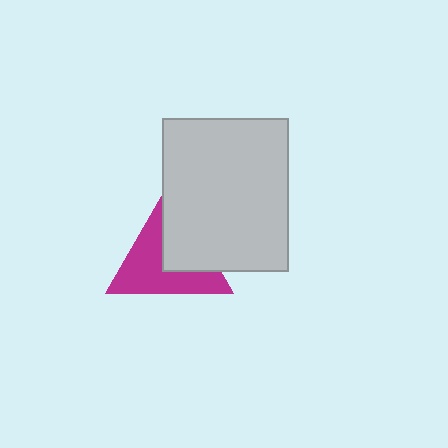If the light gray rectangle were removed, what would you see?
You would see the complete magenta triangle.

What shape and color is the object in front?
The object in front is a light gray rectangle.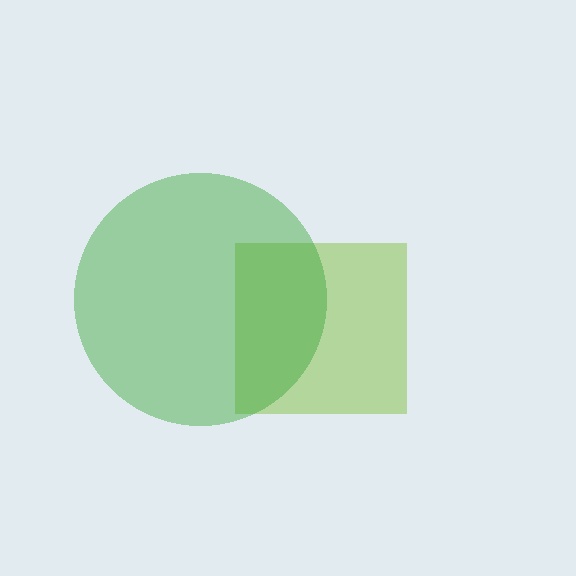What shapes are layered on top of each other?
The layered shapes are: a lime square, a green circle.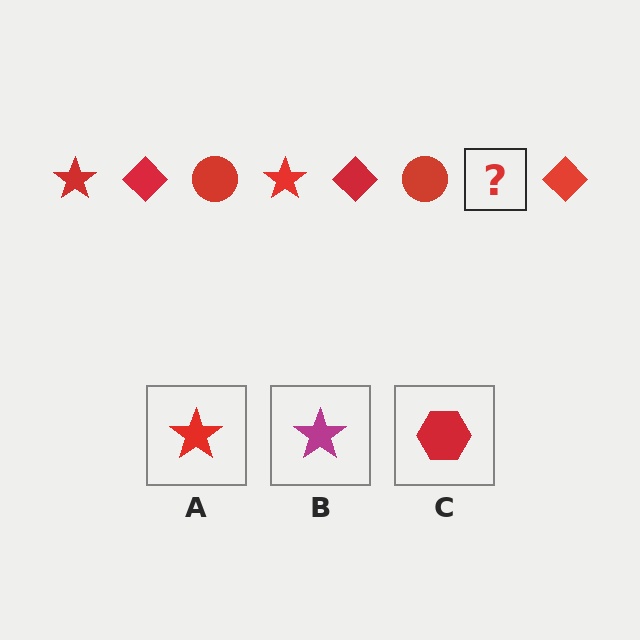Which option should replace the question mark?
Option A.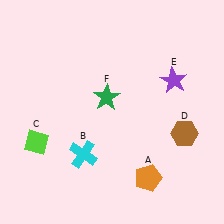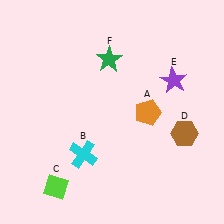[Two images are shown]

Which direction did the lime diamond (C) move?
The lime diamond (C) moved down.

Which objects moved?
The objects that moved are: the orange pentagon (A), the lime diamond (C), the green star (F).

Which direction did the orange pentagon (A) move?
The orange pentagon (A) moved up.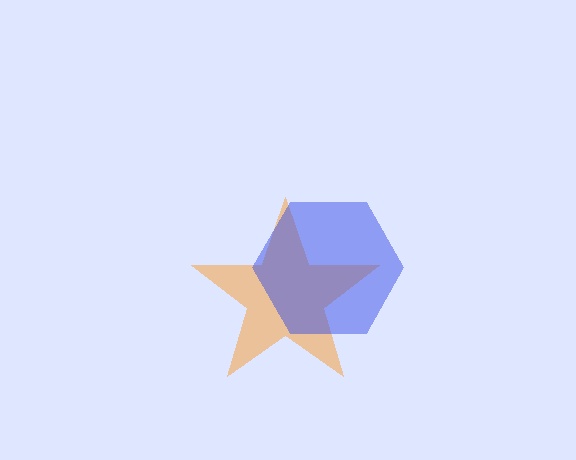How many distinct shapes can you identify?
There are 2 distinct shapes: an orange star, a blue hexagon.